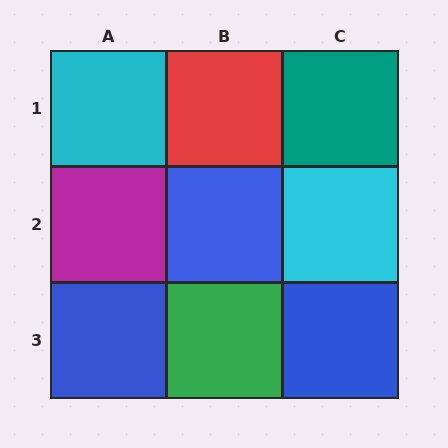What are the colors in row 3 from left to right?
Blue, green, blue.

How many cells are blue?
3 cells are blue.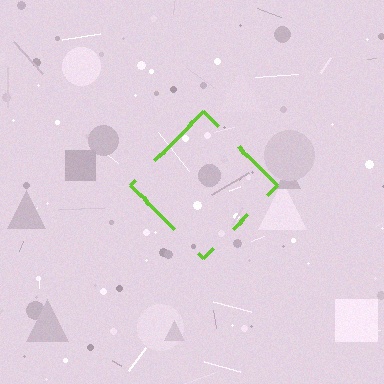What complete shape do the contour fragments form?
The contour fragments form a diamond.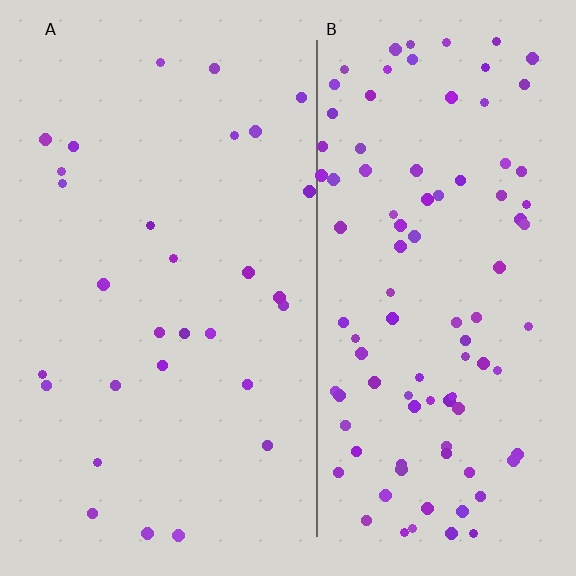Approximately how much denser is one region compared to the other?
Approximately 3.4× — region B over region A.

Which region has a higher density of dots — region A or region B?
B (the right).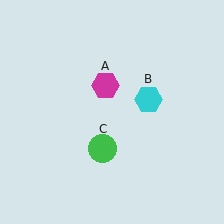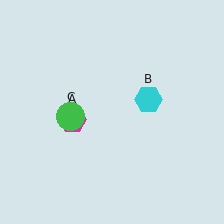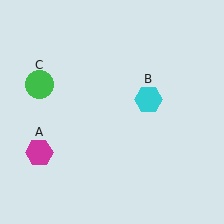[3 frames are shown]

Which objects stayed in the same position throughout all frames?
Cyan hexagon (object B) remained stationary.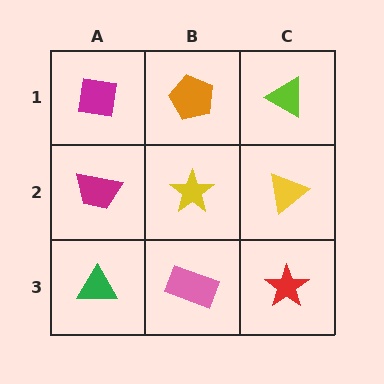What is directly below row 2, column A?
A green triangle.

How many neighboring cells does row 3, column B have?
3.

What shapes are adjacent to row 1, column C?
A yellow triangle (row 2, column C), an orange pentagon (row 1, column B).